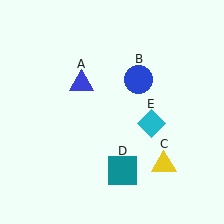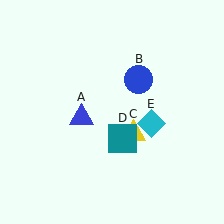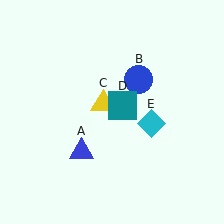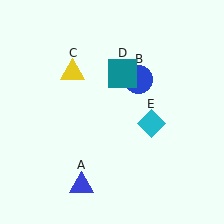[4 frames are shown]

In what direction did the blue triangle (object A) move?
The blue triangle (object A) moved down.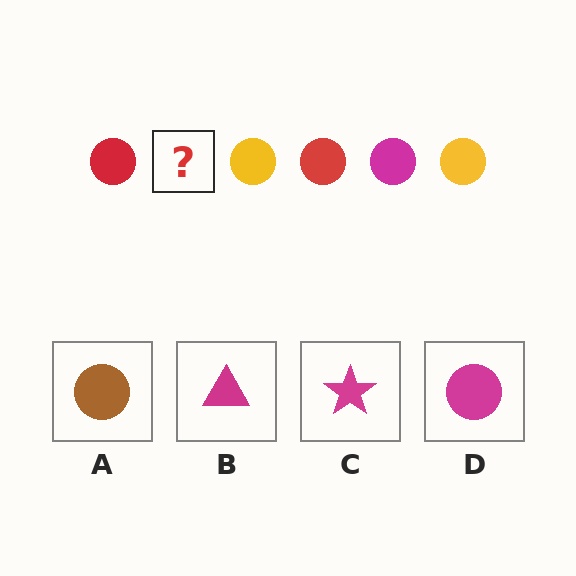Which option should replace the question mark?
Option D.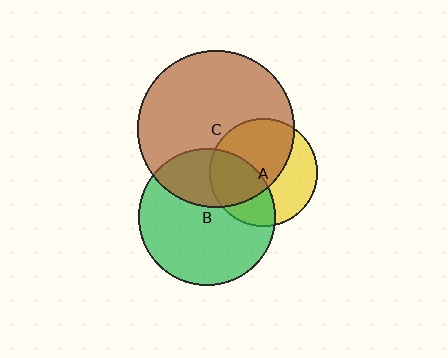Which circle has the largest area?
Circle C (brown).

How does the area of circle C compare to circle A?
Approximately 2.1 times.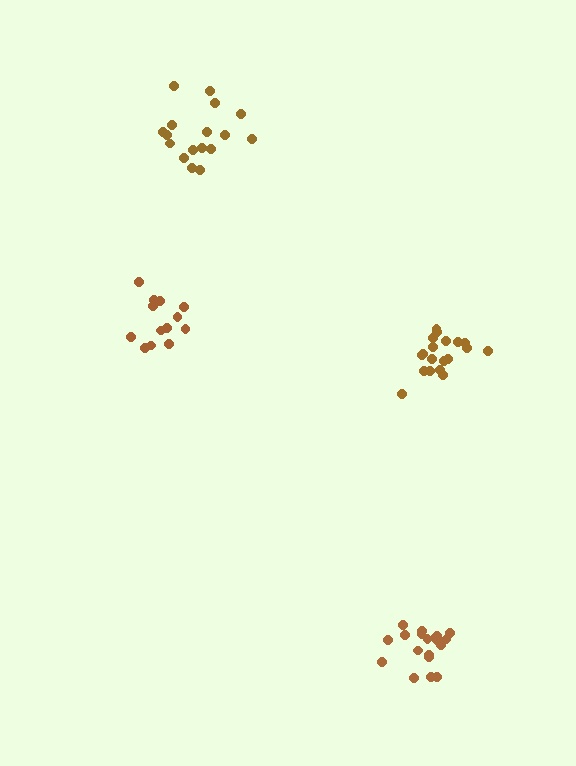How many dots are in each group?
Group 1: 13 dots, Group 2: 19 dots, Group 3: 19 dots, Group 4: 17 dots (68 total).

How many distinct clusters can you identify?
There are 4 distinct clusters.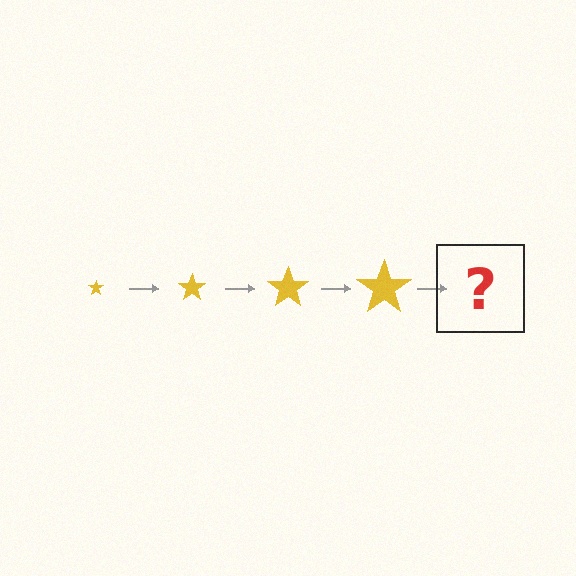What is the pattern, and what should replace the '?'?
The pattern is that the star gets progressively larger each step. The '?' should be a yellow star, larger than the previous one.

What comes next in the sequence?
The next element should be a yellow star, larger than the previous one.